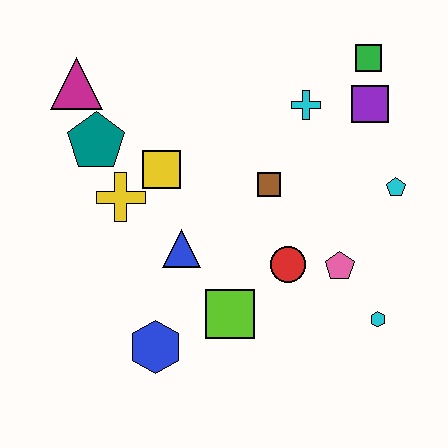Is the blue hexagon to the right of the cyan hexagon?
No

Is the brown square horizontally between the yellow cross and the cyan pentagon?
Yes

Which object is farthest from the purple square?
The blue hexagon is farthest from the purple square.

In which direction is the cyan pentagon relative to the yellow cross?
The cyan pentagon is to the right of the yellow cross.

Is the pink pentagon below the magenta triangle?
Yes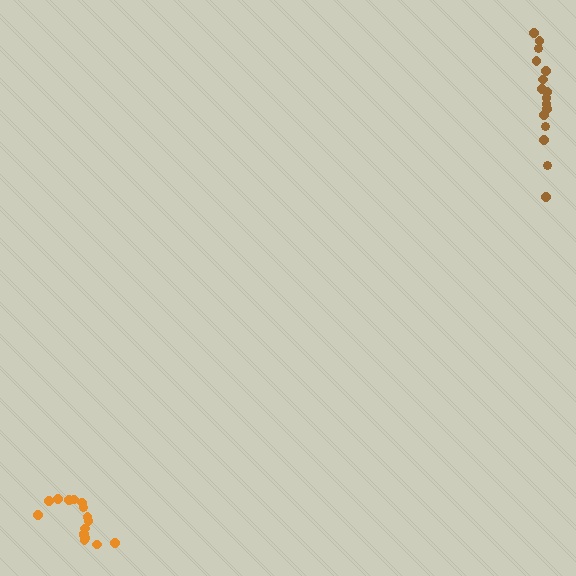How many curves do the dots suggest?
There are 2 distinct paths.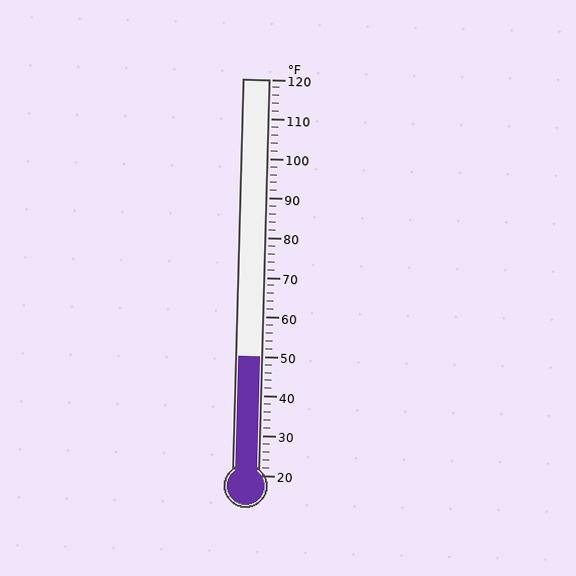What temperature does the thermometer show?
The thermometer shows approximately 50°F.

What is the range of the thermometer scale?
The thermometer scale ranges from 20°F to 120°F.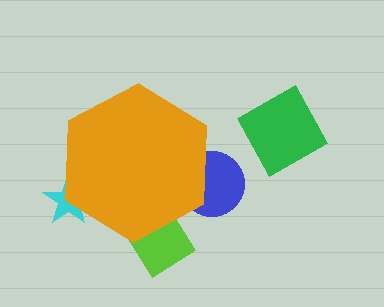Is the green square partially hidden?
No, the green square is fully visible.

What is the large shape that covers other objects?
An orange hexagon.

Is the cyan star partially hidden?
Yes, the cyan star is partially hidden behind the orange hexagon.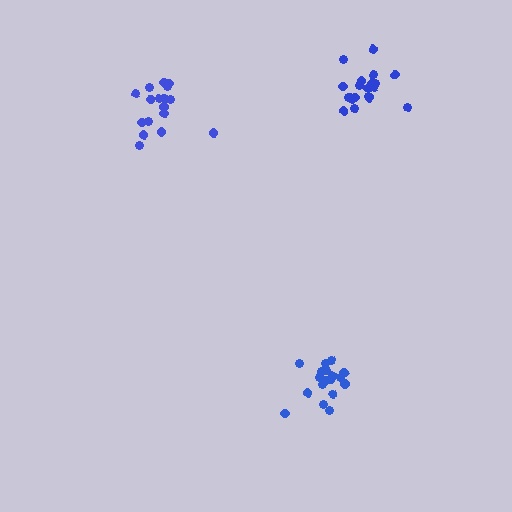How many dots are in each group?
Group 1: 18 dots, Group 2: 17 dots, Group 3: 19 dots (54 total).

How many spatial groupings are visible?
There are 3 spatial groupings.